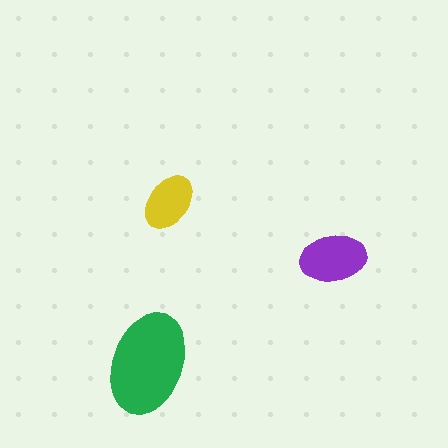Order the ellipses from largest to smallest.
the green one, the purple one, the yellow one.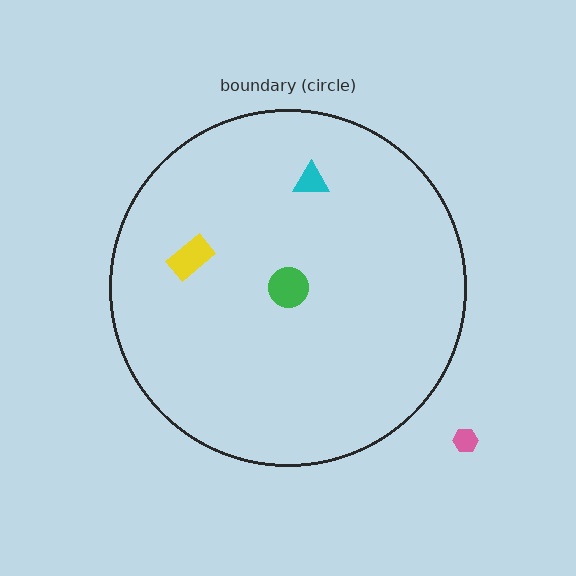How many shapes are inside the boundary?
3 inside, 1 outside.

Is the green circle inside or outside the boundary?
Inside.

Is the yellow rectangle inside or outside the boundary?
Inside.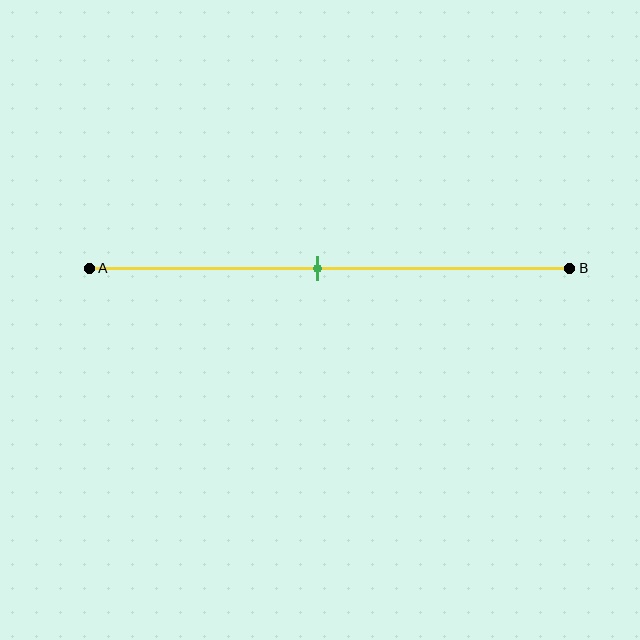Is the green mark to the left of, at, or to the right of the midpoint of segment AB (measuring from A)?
The green mark is approximately at the midpoint of segment AB.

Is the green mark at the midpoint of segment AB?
Yes, the mark is approximately at the midpoint.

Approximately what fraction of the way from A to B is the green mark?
The green mark is approximately 50% of the way from A to B.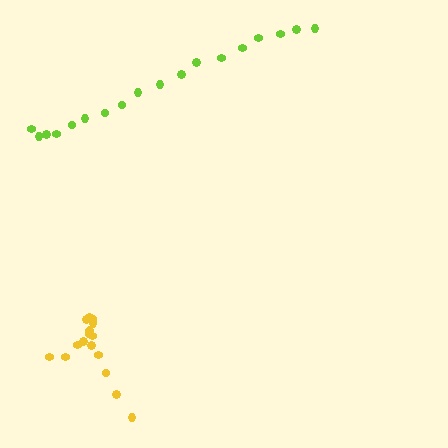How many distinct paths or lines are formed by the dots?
There are 2 distinct paths.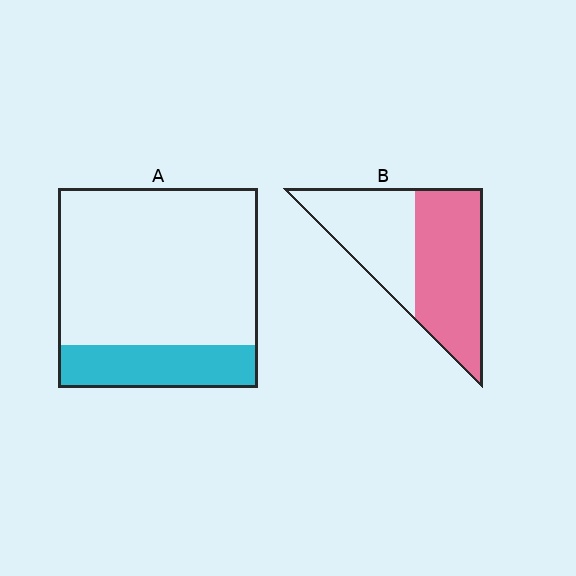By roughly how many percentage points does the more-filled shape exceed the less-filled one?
By roughly 35 percentage points (B over A).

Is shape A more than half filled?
No.